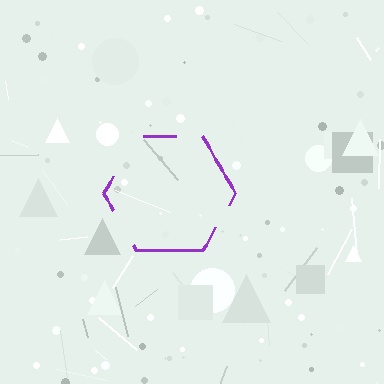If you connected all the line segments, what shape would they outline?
They would outline a hexagon.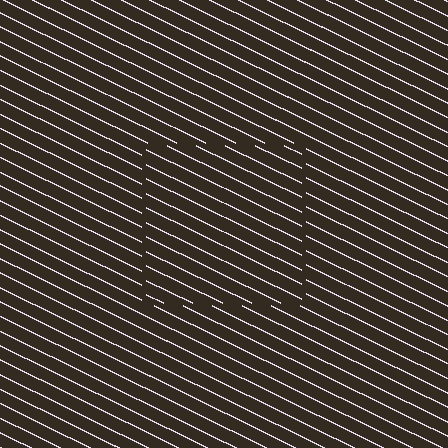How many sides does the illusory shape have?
4 sides — the line-ends trace a square.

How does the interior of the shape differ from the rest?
The interior of the shape contains the same grating, shifted by half a period — the contour is defined by the phase discontinuity where line-ends from the inner and outer gratings abut.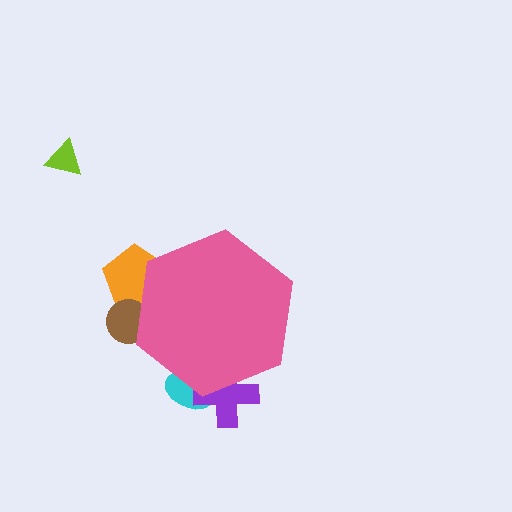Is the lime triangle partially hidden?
No, the lime triangle is fully visible.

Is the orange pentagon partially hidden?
Yes, the orange pentagon is partially hidden behind the pink hexagon.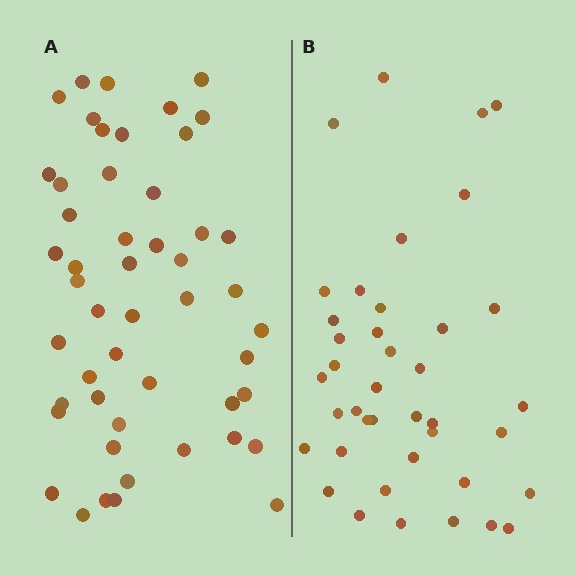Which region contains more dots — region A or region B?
Region A (the left region) has more dots.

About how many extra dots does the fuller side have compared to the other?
Region A has roughly 10 or so more dots than region B.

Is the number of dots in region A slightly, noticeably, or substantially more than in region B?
Region A has noticeably more, but not dramatically so. The ratio is roughly 1.2 to 1.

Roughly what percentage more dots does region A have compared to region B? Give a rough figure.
About 25% more.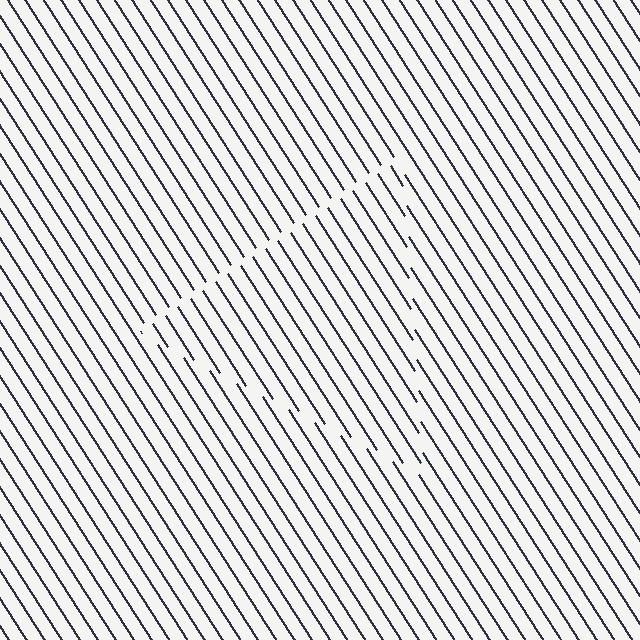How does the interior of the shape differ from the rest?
The interior of the shape contains the same grating, shifted by half a period — the contour is defined by the phase discontinuity where line-ends from the inner and outer gratings abut.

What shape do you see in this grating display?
An illusory triangle. The interior of the shape contains the same grating, shifted by half a period — the contour is defined by the phase discontinuity where line-ends from the inner and outer gratings abut.